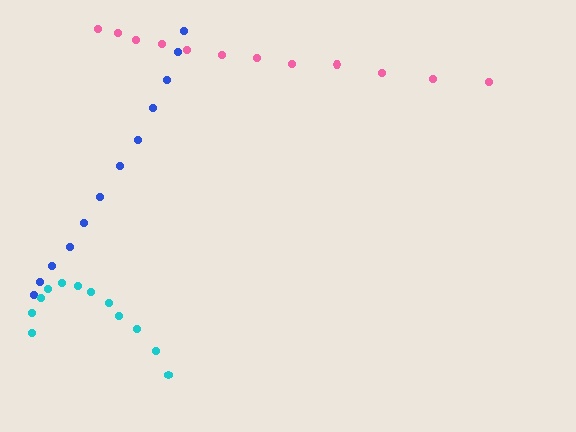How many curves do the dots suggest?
There are 3 distinct paths.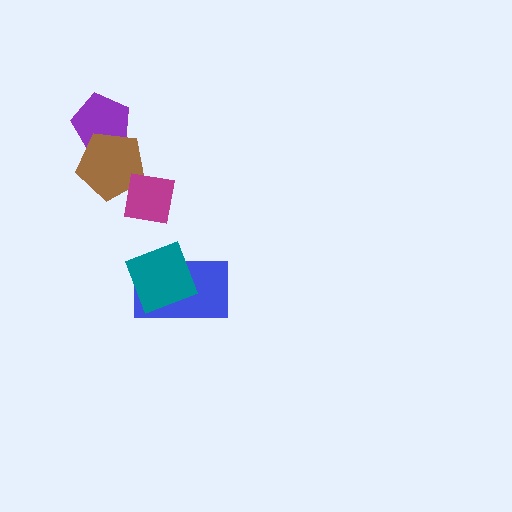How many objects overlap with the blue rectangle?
1 object overlaps with the blue rectangle.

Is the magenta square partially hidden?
No, no other shape covers it.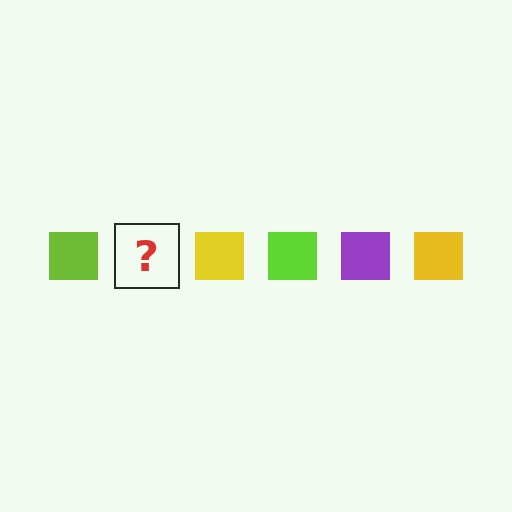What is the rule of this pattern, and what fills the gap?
The rule is that the pattern cycles through lime, purple, yellow squares. The gap should be filled with a purple square.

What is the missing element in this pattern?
The missing element is a purple square.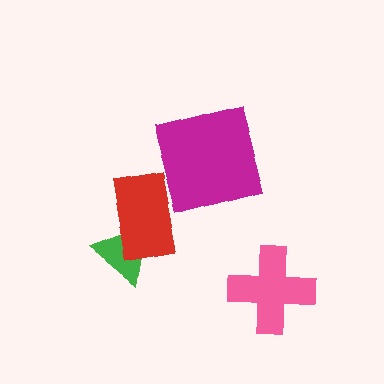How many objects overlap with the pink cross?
0 objects overlap with the pink cross.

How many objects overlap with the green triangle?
1 object overlaps with the green triangle.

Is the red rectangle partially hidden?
No, no other shape covers it.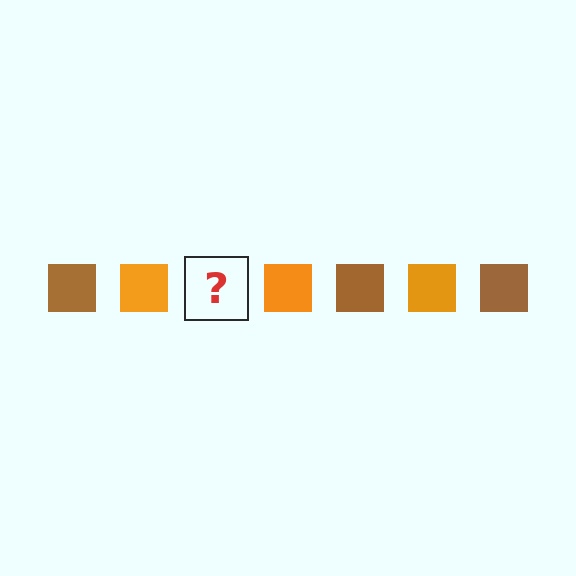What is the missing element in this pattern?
The missing element is a brown square.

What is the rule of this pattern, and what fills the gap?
The rule is that the pattern cycles through brown, orange squares. The gap should be filled with a brown square.